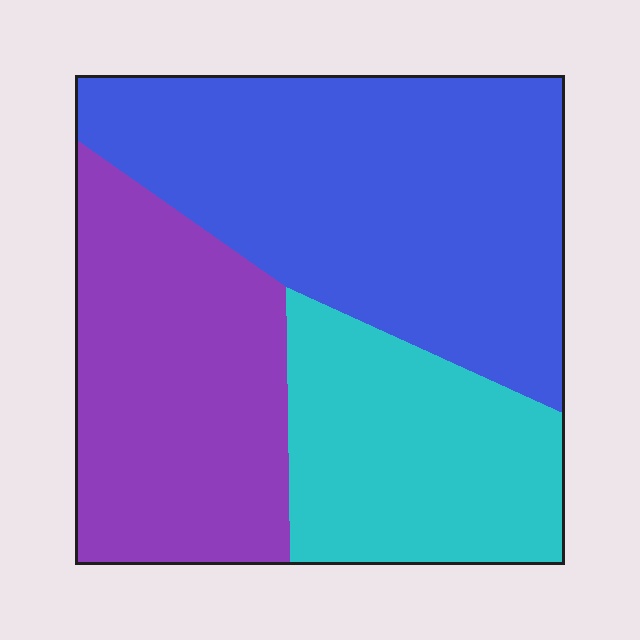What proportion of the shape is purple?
Purple takes up about one third (1/3) of the shape.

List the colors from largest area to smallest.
From largest to smallest: blue, purple, cyan.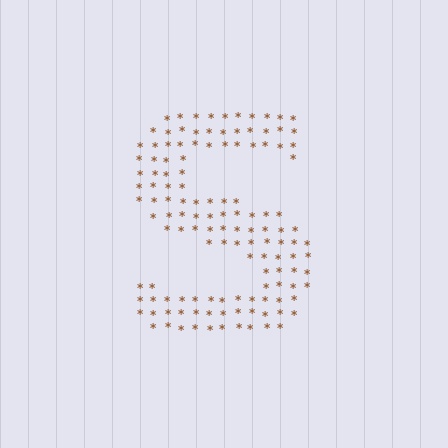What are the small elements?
The small elements are asterisks.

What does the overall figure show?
The overall figure shows the letter S.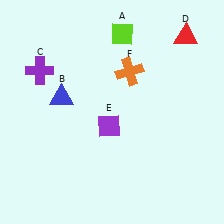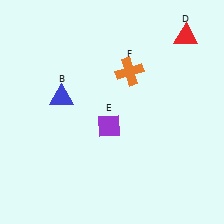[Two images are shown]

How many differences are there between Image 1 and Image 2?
There are 2 differences between the two images.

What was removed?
The lime diamond (A), the purple cross (C) were removed in Image 2.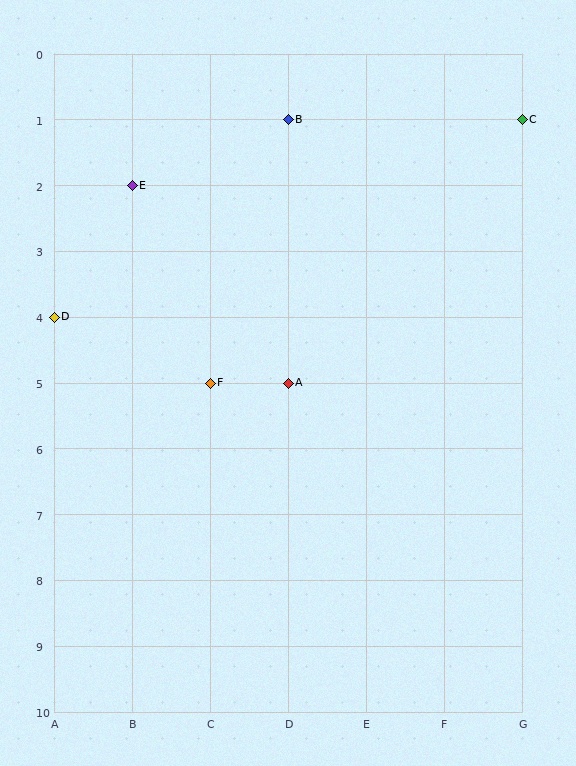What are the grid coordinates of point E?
Point E is at grid coordinates (B, 2).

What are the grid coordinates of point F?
Point F is at grid coordinates (C, 5).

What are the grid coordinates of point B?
Point B is at grid coordinates (D, 1).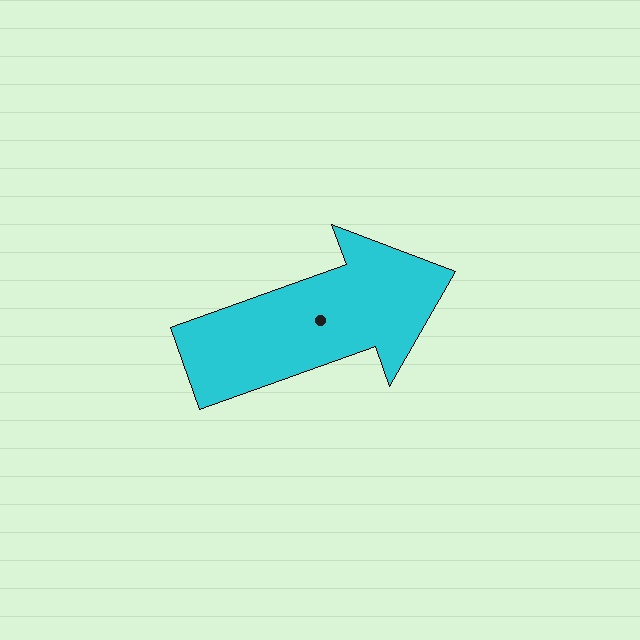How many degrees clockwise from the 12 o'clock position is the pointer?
Approximately 70 degrees.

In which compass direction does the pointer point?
East.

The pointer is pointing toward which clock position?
Roughly 2 o'clock.